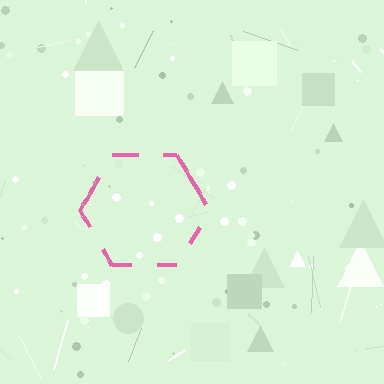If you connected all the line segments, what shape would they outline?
They would outline a hexagon.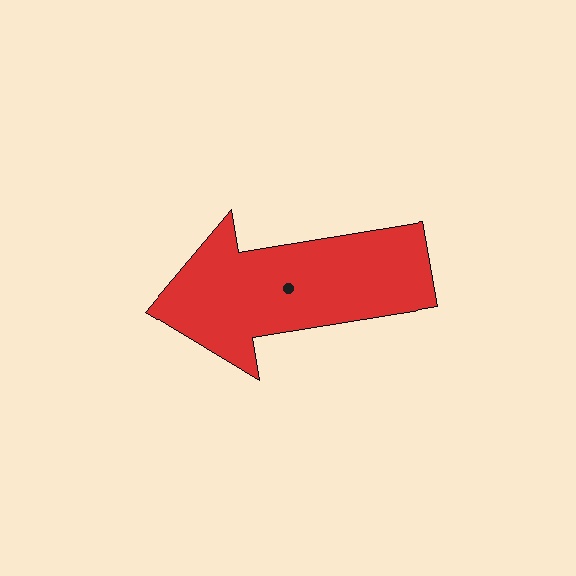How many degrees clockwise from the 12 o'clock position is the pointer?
Approximately 261 degrees.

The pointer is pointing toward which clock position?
Roughly 9 o'clock.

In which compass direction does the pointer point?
West.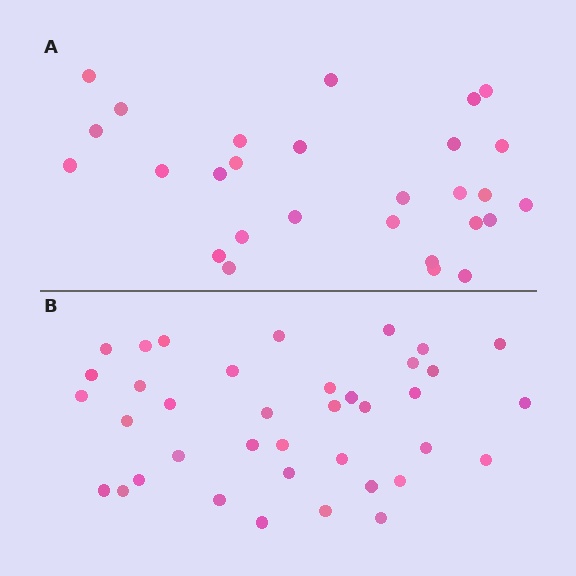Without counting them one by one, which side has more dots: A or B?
Region B (the bottom region) has more dots.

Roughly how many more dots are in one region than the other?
Region B has roughly 10 or so more dots than region A.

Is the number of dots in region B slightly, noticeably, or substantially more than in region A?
Region B has noticeably more, but not dramatically so. The ratio is roughly 1.4 to 1.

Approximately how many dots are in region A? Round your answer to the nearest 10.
About 30 dots. (The exact count is 28, which rounds to 30.)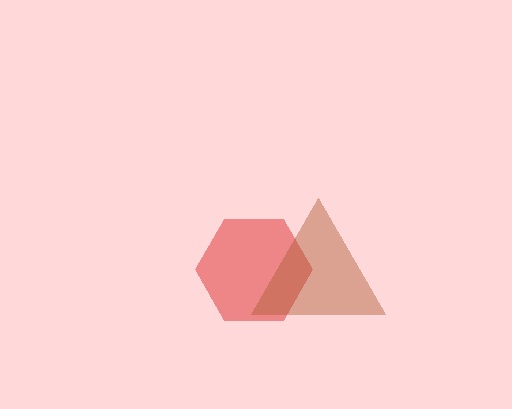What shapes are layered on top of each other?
The layered shapes are: a red hexagon, a brown triangle.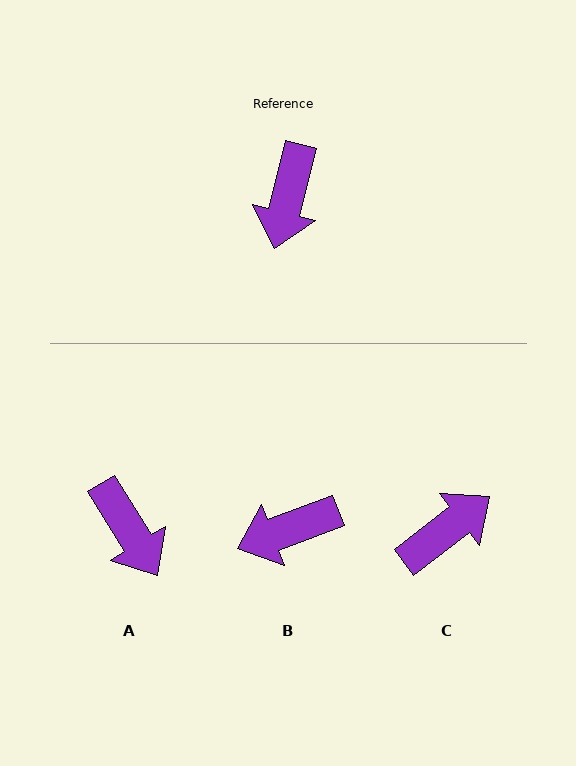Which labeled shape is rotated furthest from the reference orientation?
C, about 141 degrees away.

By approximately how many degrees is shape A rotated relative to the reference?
Approximately 45 degrees counter-clockwise.